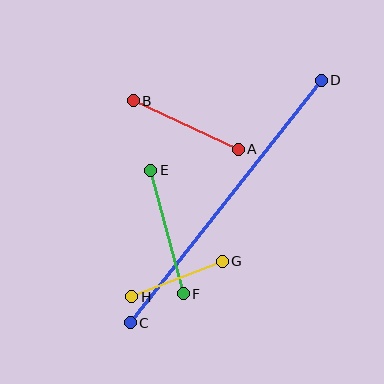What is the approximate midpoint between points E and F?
The midpoint is at approximately (167, 232) pixels.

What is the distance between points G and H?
The distance is approximately 97 pixels.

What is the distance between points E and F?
The distance is approximately 128 pixels.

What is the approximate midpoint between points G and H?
The midpoint is at approximately (177, 279) pixels.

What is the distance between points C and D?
The distance is approximately 308 pixels.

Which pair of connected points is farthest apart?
Points C and D are farthest apart.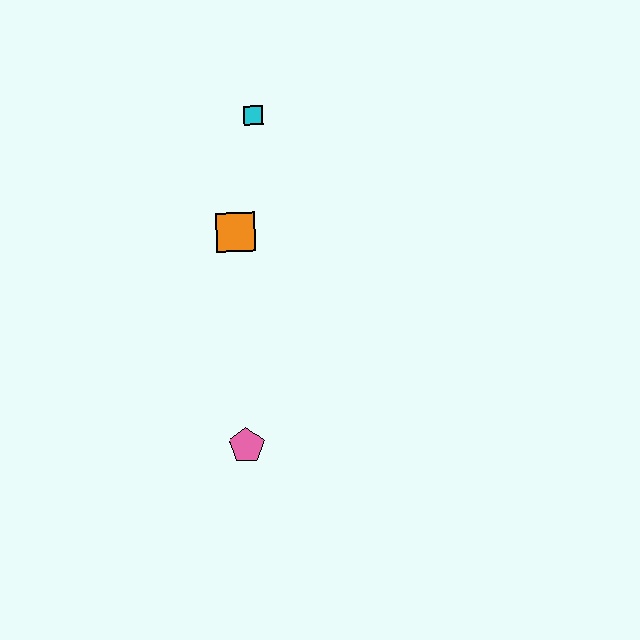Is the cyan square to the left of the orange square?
No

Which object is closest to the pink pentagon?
The orange square is closest to the pink pentagon.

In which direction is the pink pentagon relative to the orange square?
The pink pentagon is below the orange square.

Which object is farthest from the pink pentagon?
The cyan square is farthest from the pink pentagon.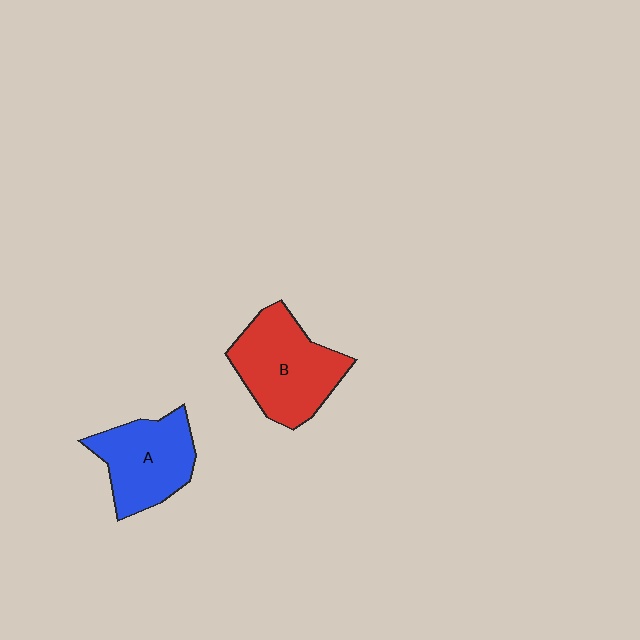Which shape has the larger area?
Shape B (red).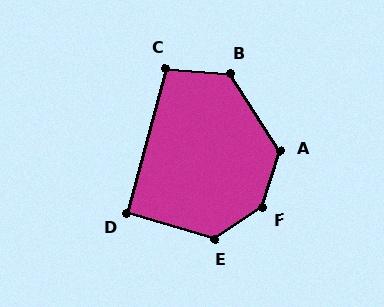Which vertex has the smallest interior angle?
D, at approximately 91 degrees.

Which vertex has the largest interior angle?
F, at approximately 142 degrees.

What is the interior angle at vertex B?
Approximately 127 degrees (obtuse).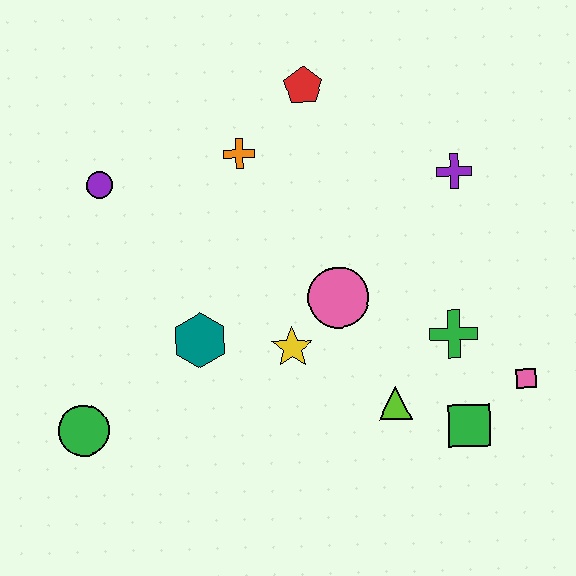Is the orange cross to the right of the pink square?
No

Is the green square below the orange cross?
Yes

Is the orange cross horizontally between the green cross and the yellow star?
No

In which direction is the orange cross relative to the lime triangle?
The orange cross is above the lime triangle.